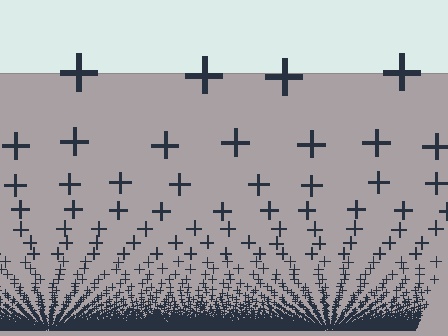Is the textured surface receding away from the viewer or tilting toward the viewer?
The surface appears to tilt toward the viewer. Texture elements get larger and sparser toward the top.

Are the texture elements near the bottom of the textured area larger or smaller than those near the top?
Smaller. The gradient is inverted — elements near the bottom are smaller and denser.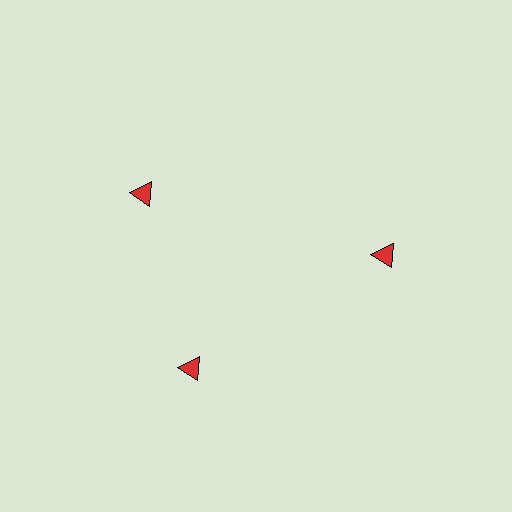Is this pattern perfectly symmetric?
No. The 3 red triangles are arranged in a ring, but one element near the 11 o'clock position is rotated out of alignment along the ring, breaking the 3-fold rotational symmetry.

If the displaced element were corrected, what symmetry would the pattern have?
It would have 3-fold rotational symmetry — the pattern would map onto itself every 120 degrees.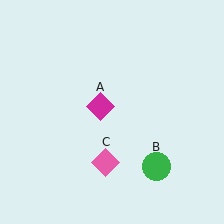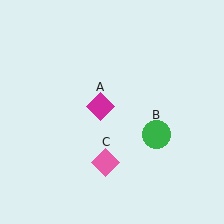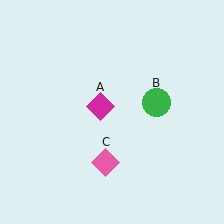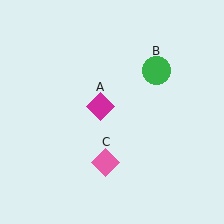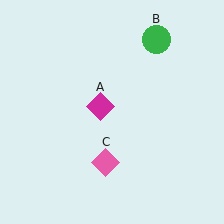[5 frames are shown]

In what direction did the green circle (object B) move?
The green circle (object B) moved up.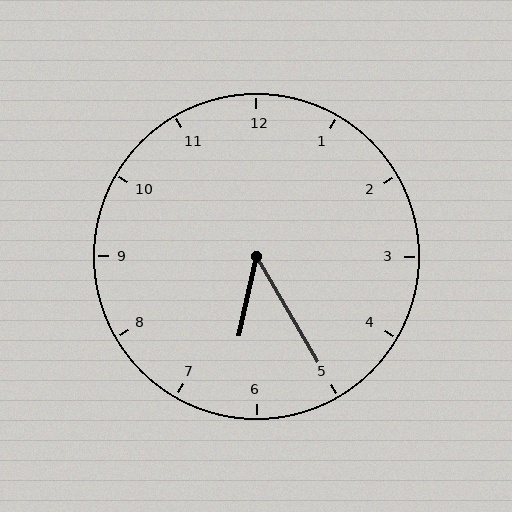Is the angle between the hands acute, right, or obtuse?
It is acute.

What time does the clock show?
6:25.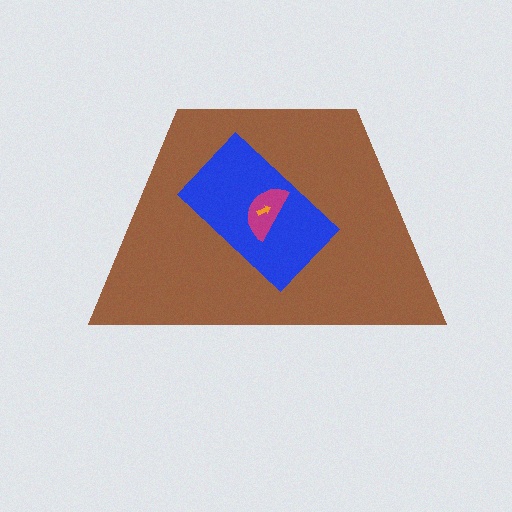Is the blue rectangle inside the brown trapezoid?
Yes.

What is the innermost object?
The orange arrow.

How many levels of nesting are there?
4.